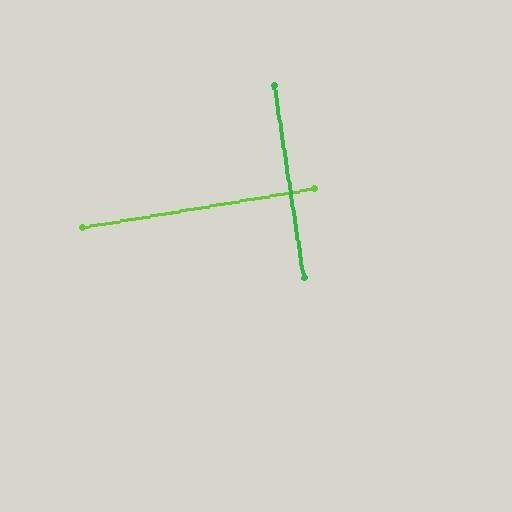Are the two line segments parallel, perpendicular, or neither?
Perpendicular — they meet at approximately 89°.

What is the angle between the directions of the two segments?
Approximately 89 degrees.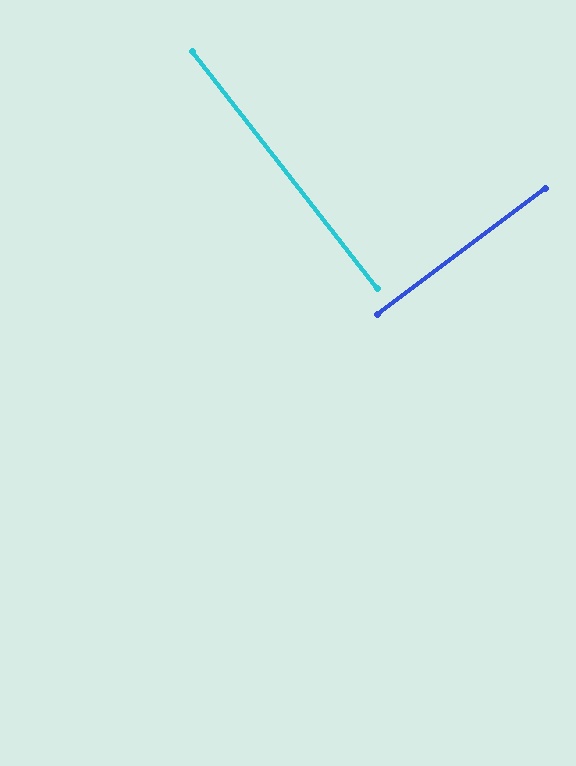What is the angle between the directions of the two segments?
Approximately 89 degrees.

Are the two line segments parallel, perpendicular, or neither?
Perpendicular — they meet at approximately 89°.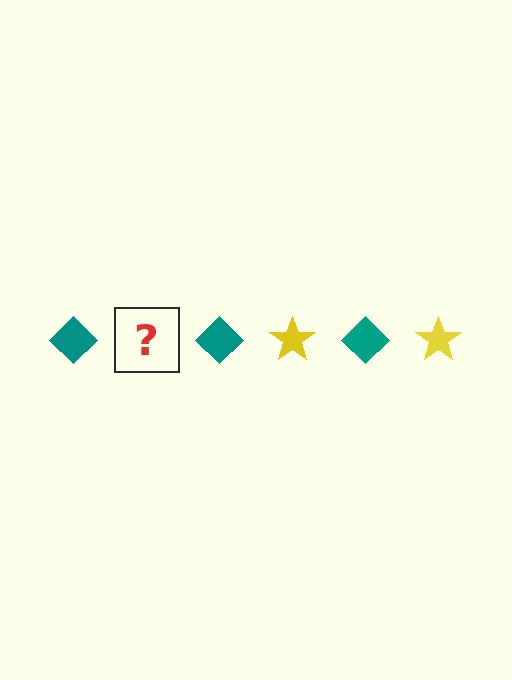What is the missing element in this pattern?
The missing element is a yellow star.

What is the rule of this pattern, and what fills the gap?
The rule is that the pattern alternates between teal diamond and yellow star. The gap should be filled with a yellow star.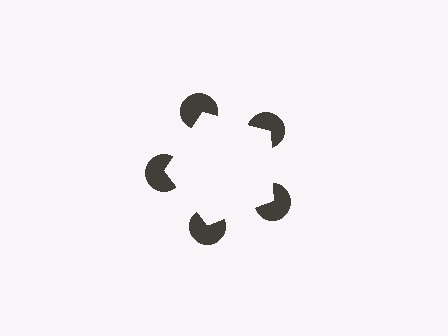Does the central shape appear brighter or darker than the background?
It typically appears slightly brighter than the background, even though no actual brightness change is drawn.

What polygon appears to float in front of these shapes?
An illusory pentagon — its edges are inferred from the aligned wedge cuts in the pac-man discs, not physically drawn.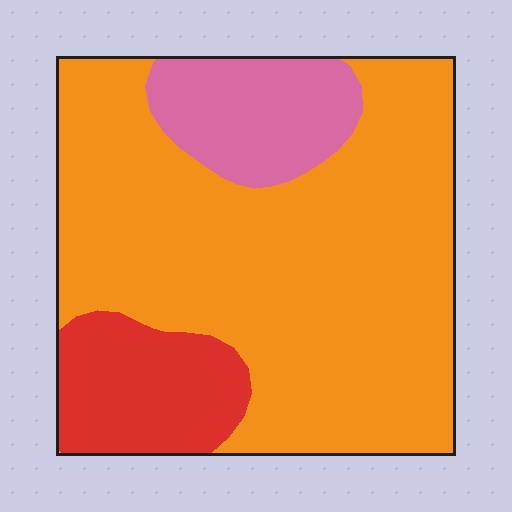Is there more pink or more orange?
Orange.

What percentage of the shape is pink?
Pink covers 14% of the shape.